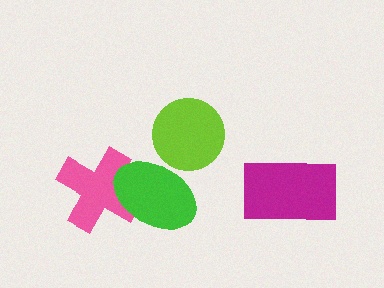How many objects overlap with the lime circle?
1 object overlaps with the lime circle.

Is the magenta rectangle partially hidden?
No, no other shape covers it.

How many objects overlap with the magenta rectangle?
0 objects overlap with the magenta rectangle.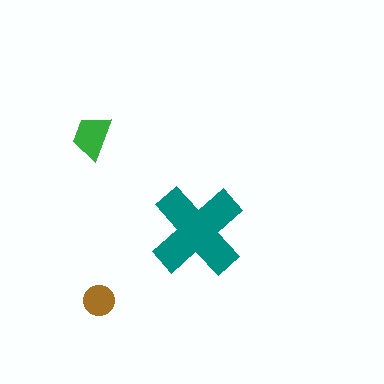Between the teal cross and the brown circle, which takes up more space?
The teal cross.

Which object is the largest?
The teal cross.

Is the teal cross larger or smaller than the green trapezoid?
Larger.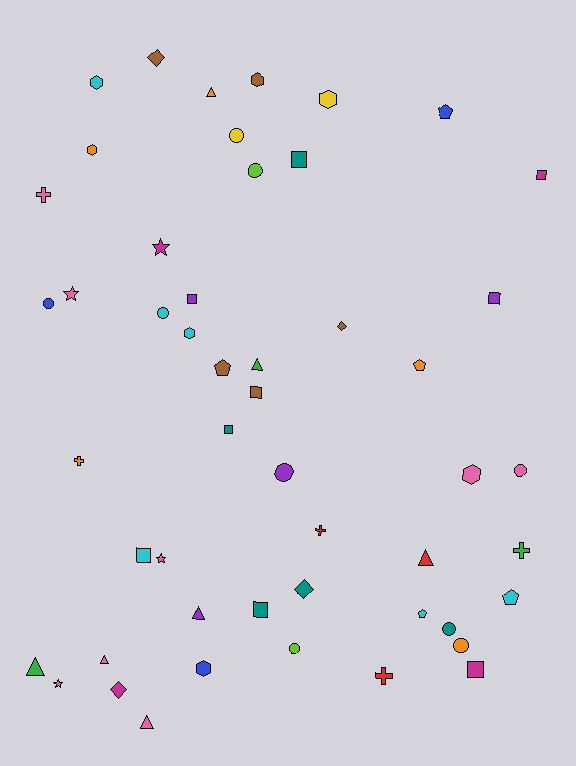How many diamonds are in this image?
There are 4 diamonds.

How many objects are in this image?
There are 50 objects.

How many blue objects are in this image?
There are 3 blue objects.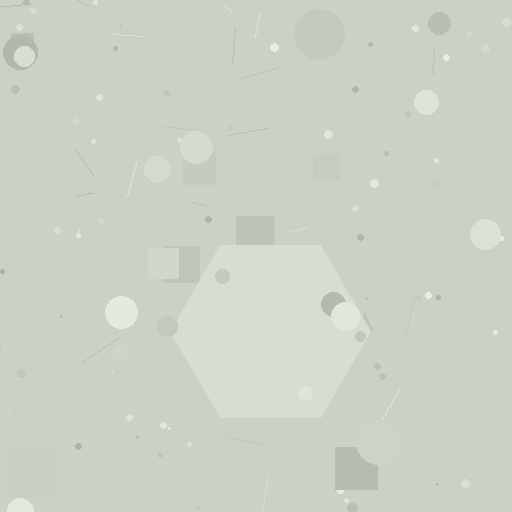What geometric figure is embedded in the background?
A hexagon is embedded in the background.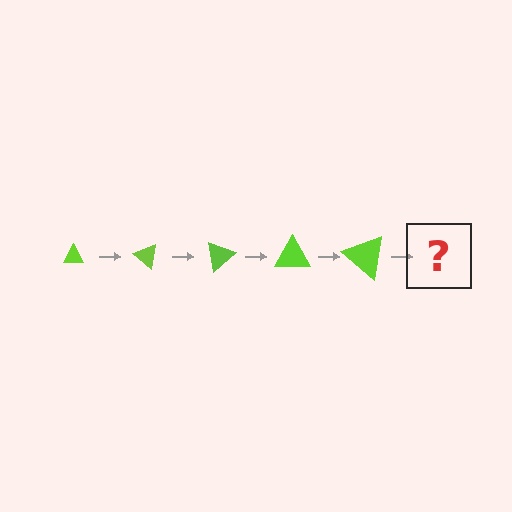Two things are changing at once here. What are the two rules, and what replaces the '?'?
The two rules are that the triangle grows larger each step and it rotates 40 degrees each step. The '?' should be a triangle, larger than the previous one and rotated 200 degrees from the start.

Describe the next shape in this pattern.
It should be a triangle, larger than the previous one and rotated 200 degrees from the start.